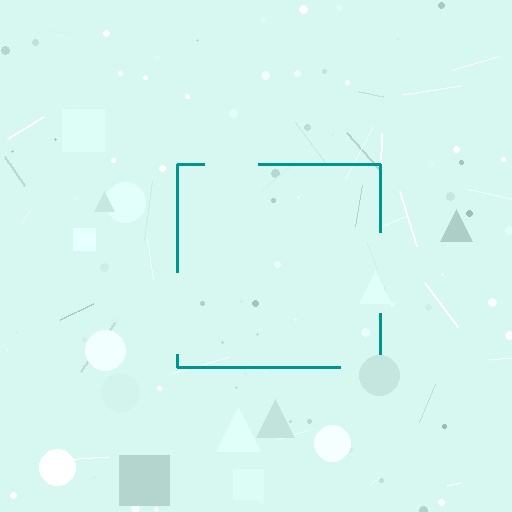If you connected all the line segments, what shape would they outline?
They would outline a square.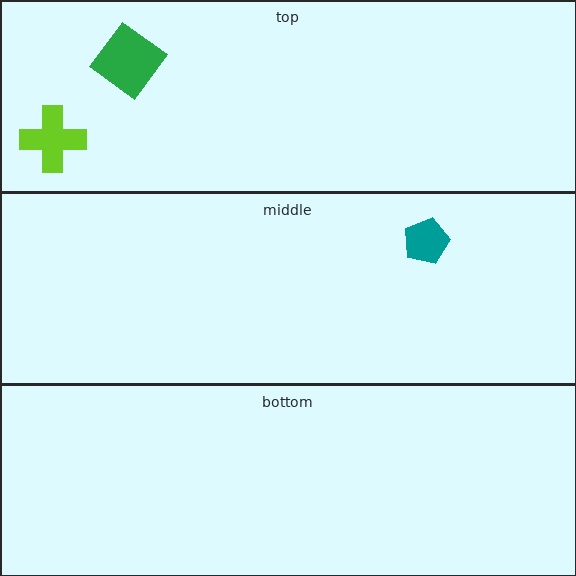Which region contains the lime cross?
The top region.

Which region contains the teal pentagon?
The middle region.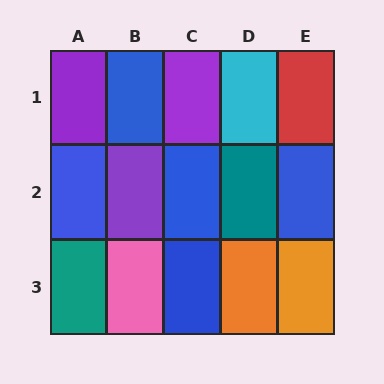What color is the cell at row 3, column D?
Orange.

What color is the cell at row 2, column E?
Blue.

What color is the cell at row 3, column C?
Blue.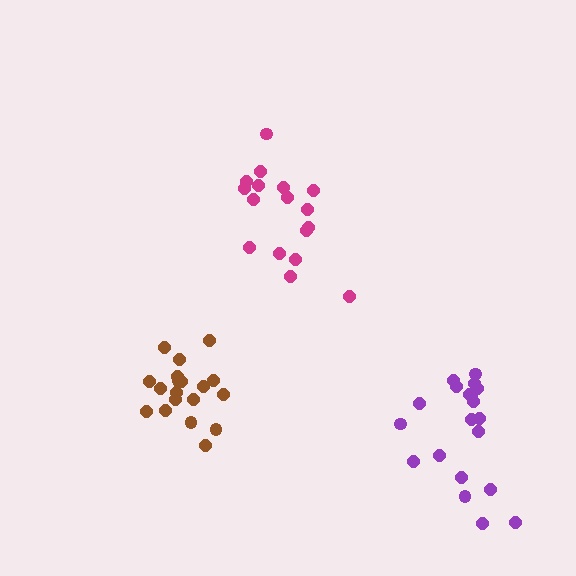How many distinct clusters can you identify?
There are 3 distinct clusters.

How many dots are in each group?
Group 1: 20 dots, Group 2: 19 dots, Group 3: 17 dots (56 total).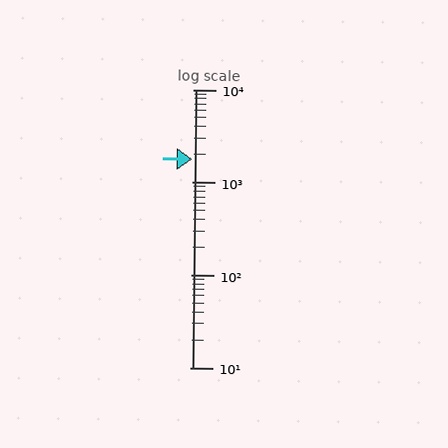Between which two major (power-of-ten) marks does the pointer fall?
The pointer is between 1000 and 10000.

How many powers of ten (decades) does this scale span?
The scale spans 3 decades, from 10 to 10000.